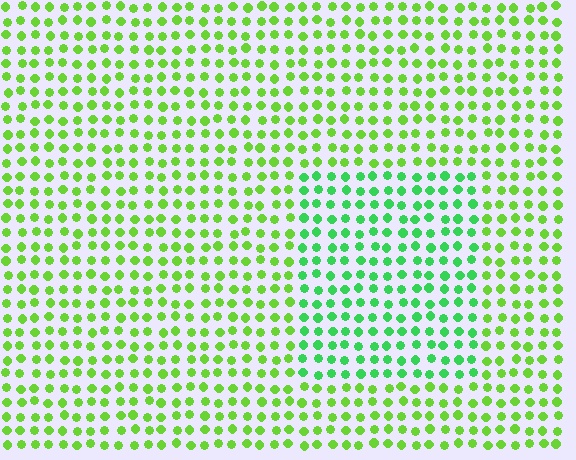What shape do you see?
I see a rectangle.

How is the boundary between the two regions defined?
The boundary is defined purely by a slight shift in hue (about 33 degrees). Spacing, size, and orientation are identical on both sides.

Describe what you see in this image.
The image is filled with small lime elements in a uniform arrangement. A rectangle-shaped region is visible where the elements are tinted to a slightly different hue, forming a subtle color boundary.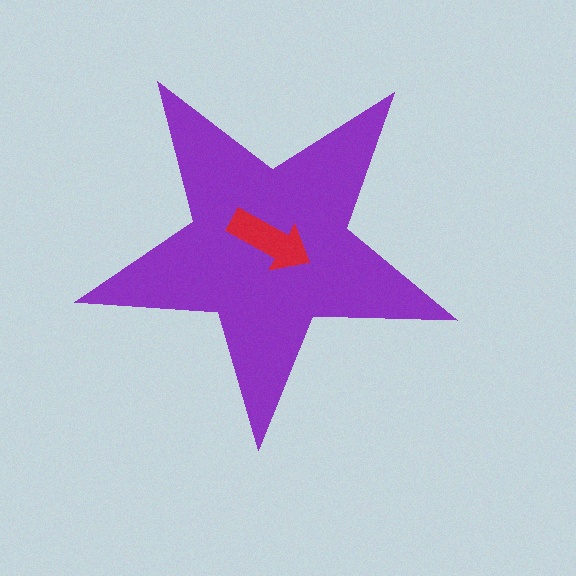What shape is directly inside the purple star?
The red arrow.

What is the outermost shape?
The purple star.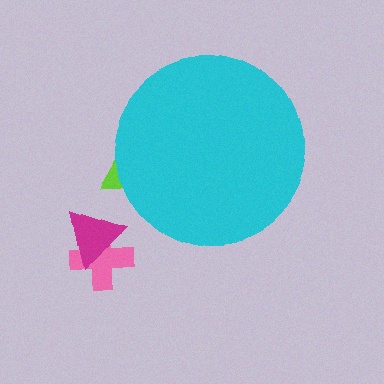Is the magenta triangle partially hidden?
No, the magenta triangle is fully visible.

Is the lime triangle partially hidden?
Yes, the lime triangle is partially hidden behind the cyan circle.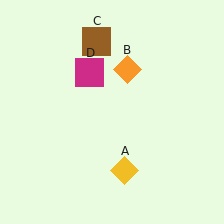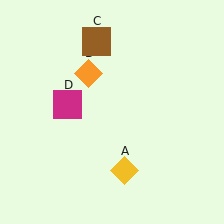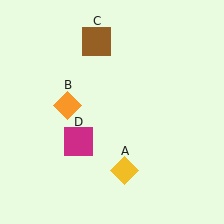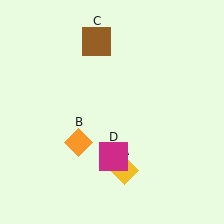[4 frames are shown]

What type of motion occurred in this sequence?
The orange diamond (object B), magenta square (object D) rotated counterclockwise around the center of the scene.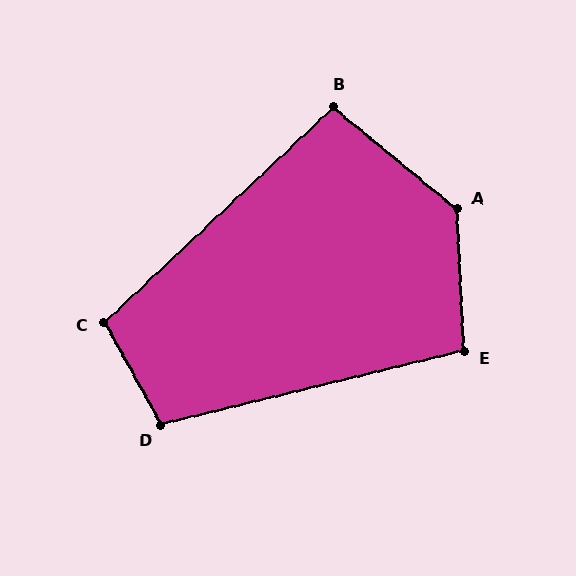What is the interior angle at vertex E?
Approximately 101 degrees (obtuse).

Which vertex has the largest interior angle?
A, at approximately 132 degrees.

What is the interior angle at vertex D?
Approximately 105 degrees (obtuse).